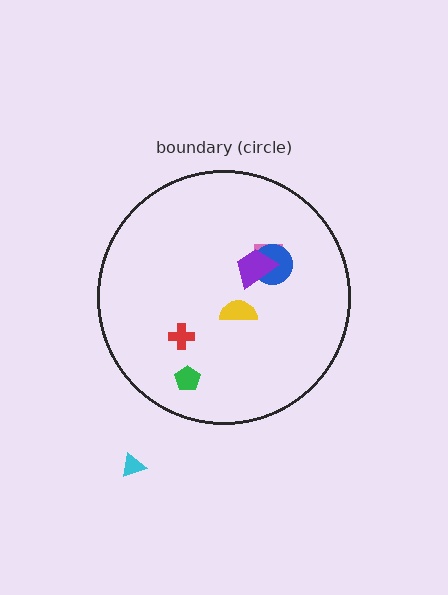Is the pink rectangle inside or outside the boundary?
Inside.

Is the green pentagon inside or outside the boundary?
Inside.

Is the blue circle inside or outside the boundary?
Inside.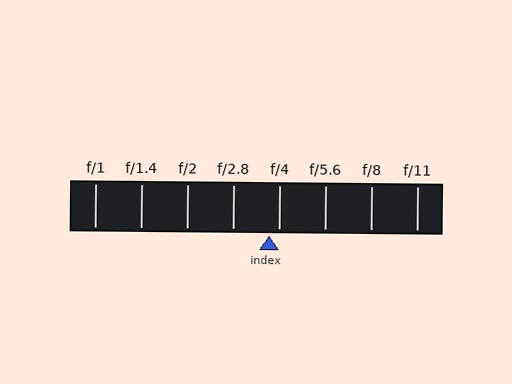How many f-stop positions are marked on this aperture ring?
There are 8 f-stop positions marked.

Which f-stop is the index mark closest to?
The index mark is closest to f/4.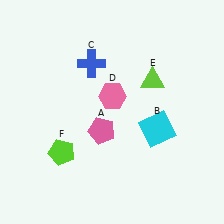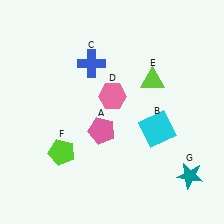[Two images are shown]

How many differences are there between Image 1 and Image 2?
There is 1 difference between the two images.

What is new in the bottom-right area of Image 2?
A teal star (G) was added in the bottom-right area of Image 2.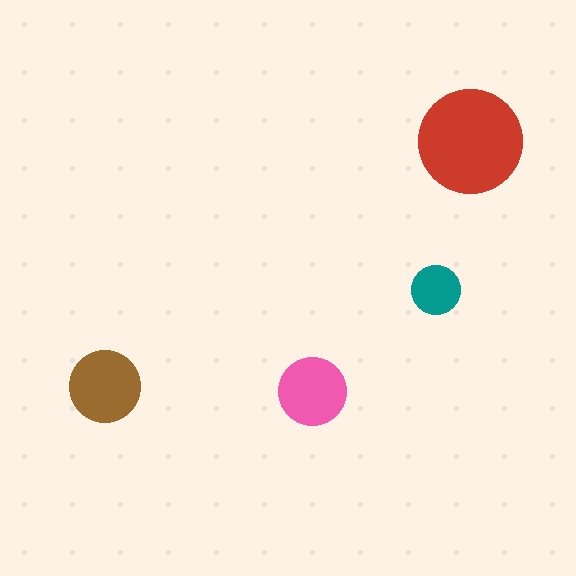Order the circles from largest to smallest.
the red one, the brown one, the pink one, the teal one.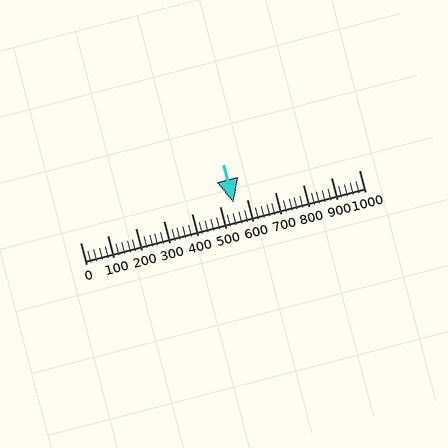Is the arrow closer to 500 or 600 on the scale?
The arrow is closer to 500.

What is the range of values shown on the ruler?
The ruler shows values from 0 to 1000.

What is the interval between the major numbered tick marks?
The major tick marks are spaced 100 units apart.